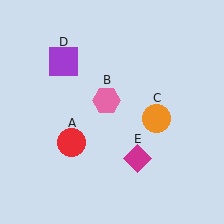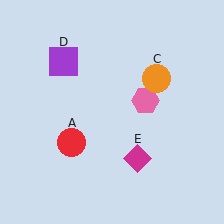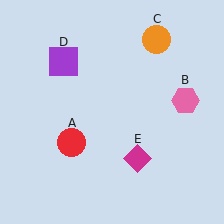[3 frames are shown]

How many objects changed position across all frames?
2 objects changed position: pink hexagon (object B), orange circle (object C).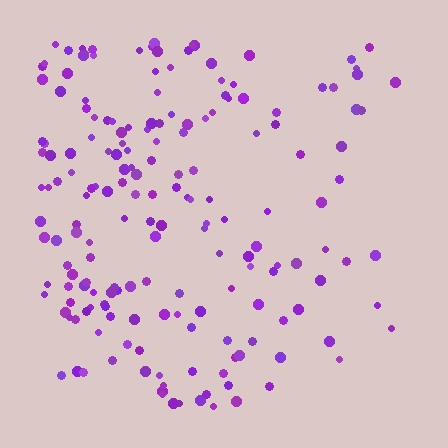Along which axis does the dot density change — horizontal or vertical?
Horizontal.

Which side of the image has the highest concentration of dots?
The left.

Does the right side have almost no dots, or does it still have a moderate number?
Still a moderate number, just noticeably fewer than the left.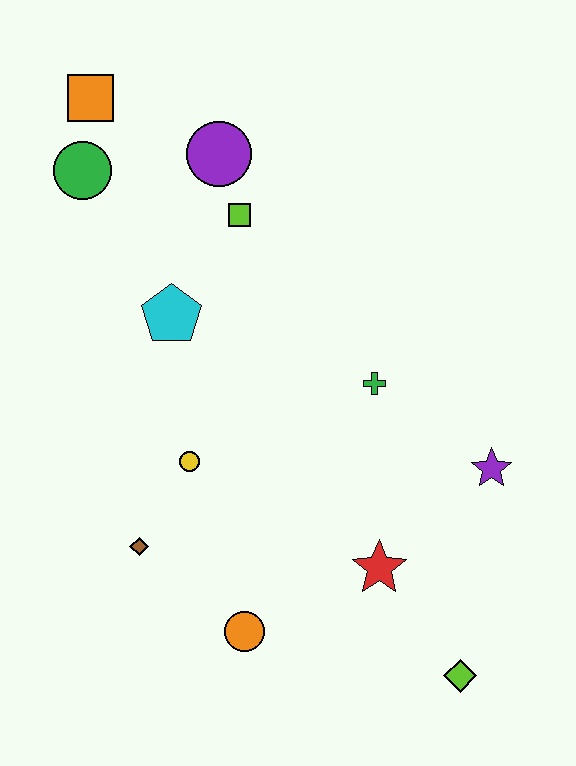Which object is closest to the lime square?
The purple circle is closest to the lime square.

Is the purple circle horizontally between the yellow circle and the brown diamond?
No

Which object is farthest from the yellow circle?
The orange square is farthest from the yellow circle.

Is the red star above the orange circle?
Yes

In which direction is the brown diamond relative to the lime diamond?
The brown diamond is to the left of the lime diamond.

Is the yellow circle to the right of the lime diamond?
No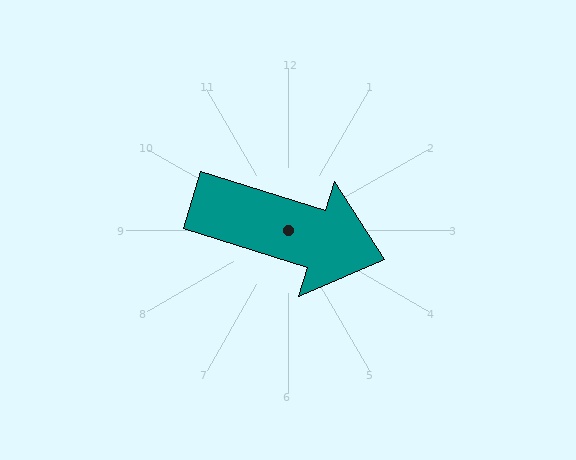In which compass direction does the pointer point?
East.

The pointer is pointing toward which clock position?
Roughly 4 o'clock.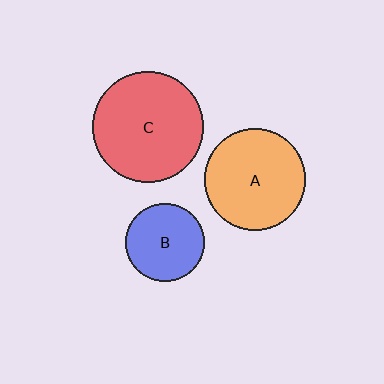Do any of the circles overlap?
No, none of the circles overlap.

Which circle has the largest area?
Circle C (red).